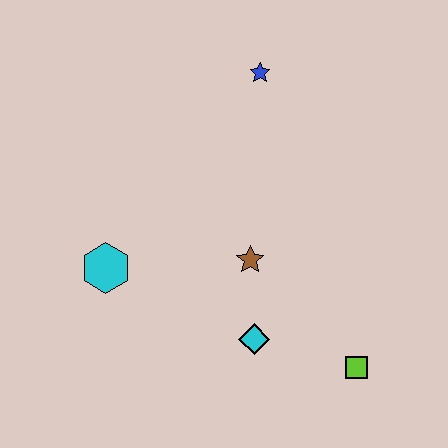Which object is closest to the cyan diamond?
The brown star is closest to the cyan diamond.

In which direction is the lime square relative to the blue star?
The lime square is below the blue star.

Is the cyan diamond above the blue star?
No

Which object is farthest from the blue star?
The lime square is farthest from the blue star.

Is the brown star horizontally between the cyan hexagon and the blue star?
Yes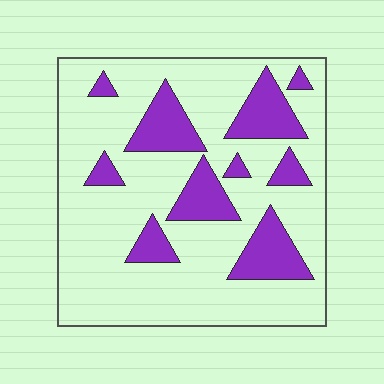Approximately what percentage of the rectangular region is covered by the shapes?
Approximately 25%.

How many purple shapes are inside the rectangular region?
10.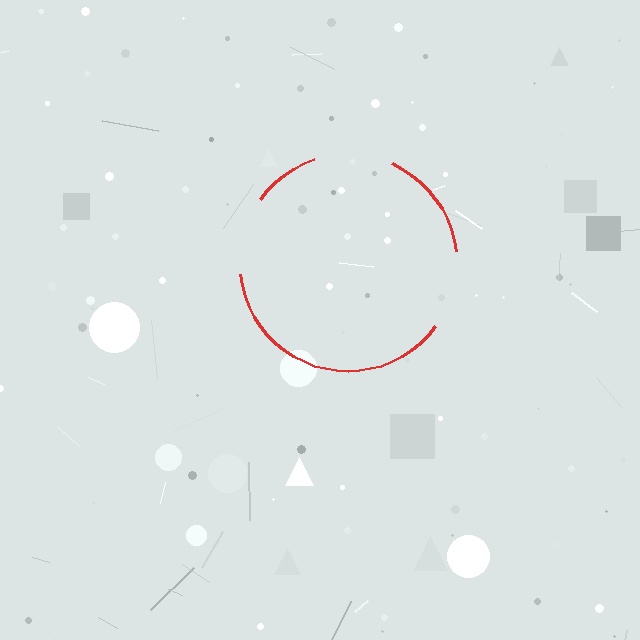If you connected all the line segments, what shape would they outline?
They would outline a circle.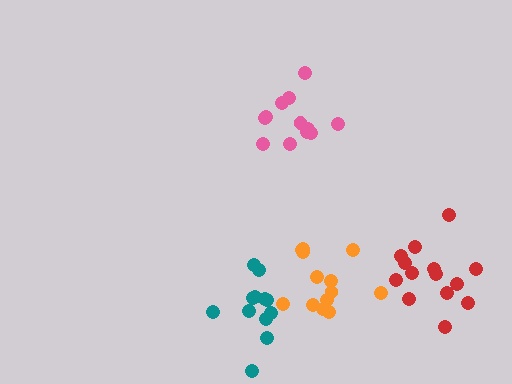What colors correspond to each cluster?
The clusters are colored: red, teal, pink, orange.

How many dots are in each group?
Group 1: 14 dots, Group 2: 12 dots, Group 3: 12 dots, Group 4: 13 dots (51 total).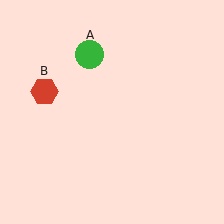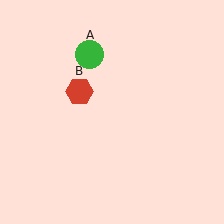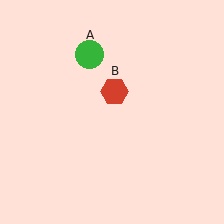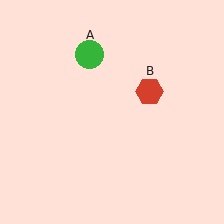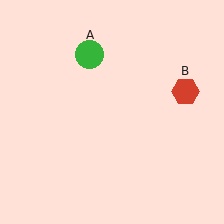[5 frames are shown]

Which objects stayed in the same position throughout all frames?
Green circle (object A) remained stationary.